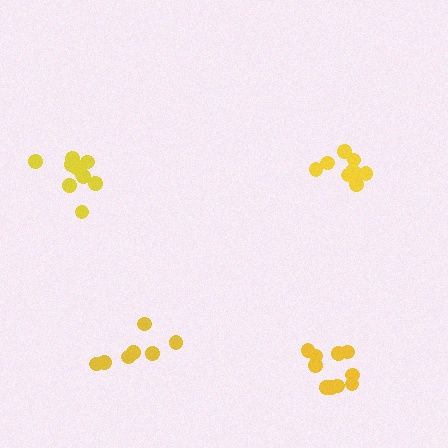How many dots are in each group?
Group 1: 10 dots, Group 2: 10 dots, Group 3: 10 dots, Group 4: 7 dots (37 total).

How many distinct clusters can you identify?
There are 4 distinct clusters.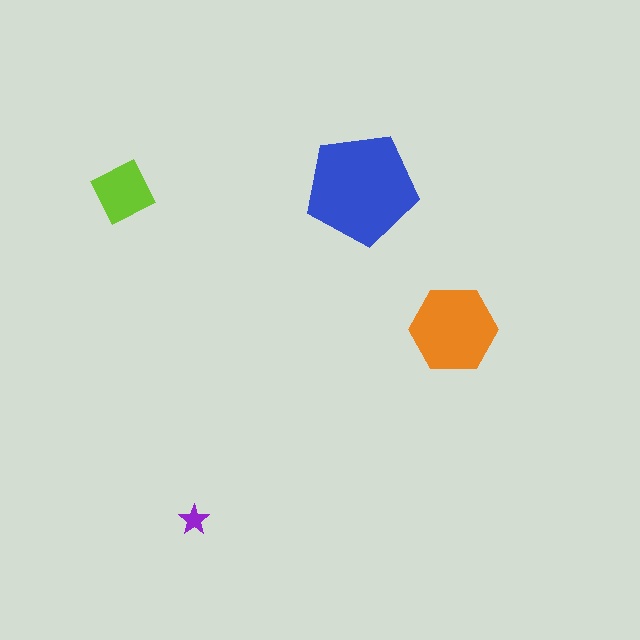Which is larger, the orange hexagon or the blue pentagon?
The blue pentagon.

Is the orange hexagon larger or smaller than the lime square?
Larger.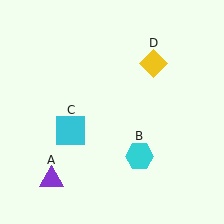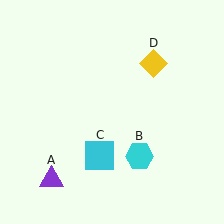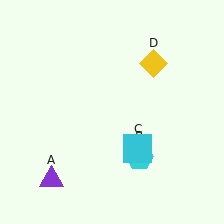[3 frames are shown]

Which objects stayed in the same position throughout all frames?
Purple triangle (object A) and cyan hexagon (object B) and yellow diamond (object D) remained stationary.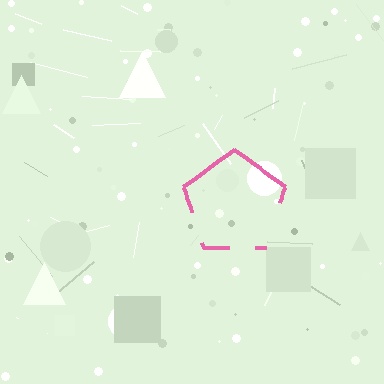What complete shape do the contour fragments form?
The contour fragments form a pentagon.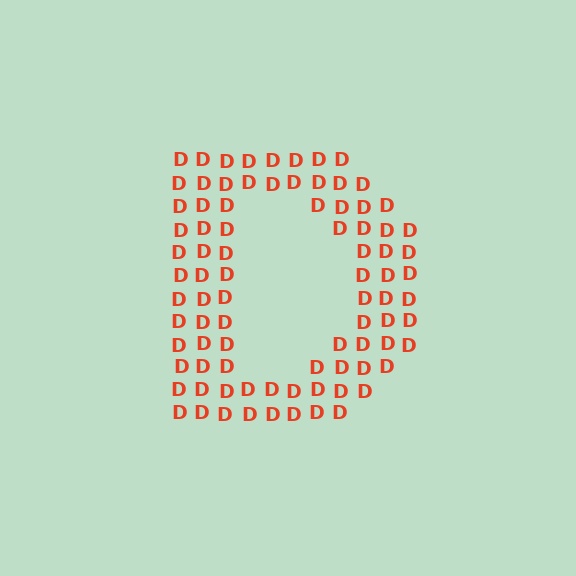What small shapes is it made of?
It is made of small letter D's.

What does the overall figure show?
The overall figure shows the letter D.